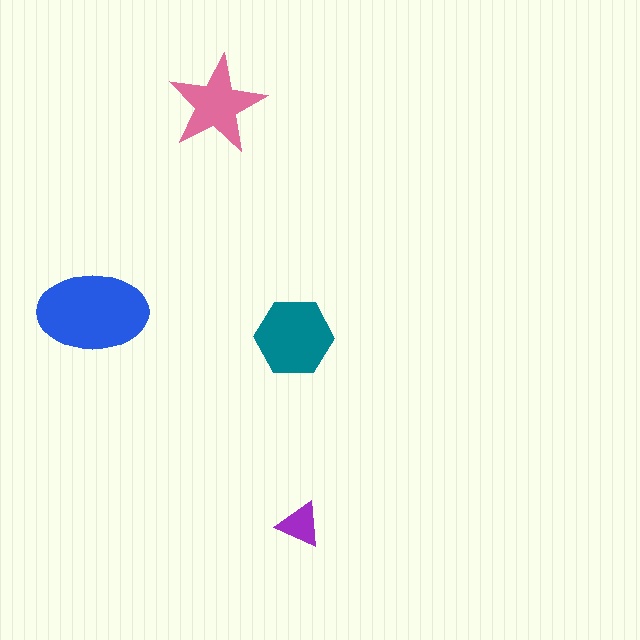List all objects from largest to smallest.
The blue ellipse, the teal hexagon, the pink star, the purple triangle.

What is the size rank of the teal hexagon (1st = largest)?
2nd.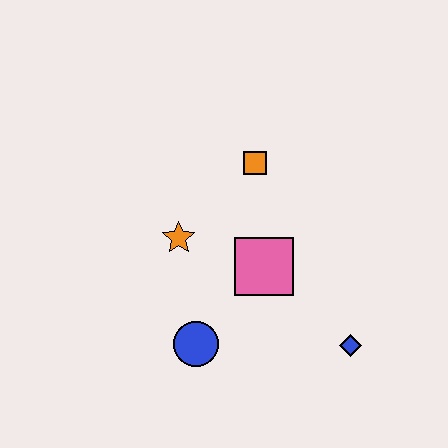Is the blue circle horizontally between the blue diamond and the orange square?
No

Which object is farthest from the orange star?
The blue diamond is farthest from the orange star.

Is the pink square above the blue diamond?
Yes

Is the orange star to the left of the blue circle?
Yes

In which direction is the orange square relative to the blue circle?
The orange square is above the blue circle.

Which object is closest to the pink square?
The orange star is closest to the pink square.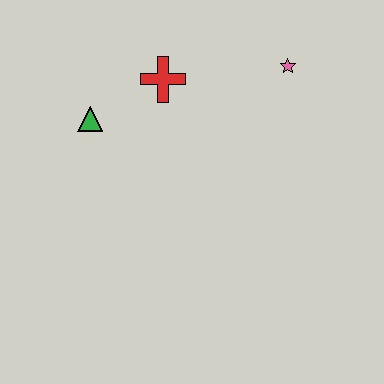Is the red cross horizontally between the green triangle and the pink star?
Yes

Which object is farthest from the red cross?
The pink star is farthest from the red cross.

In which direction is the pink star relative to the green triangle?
The pink star is to the right of the green triangle.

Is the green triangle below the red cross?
Yes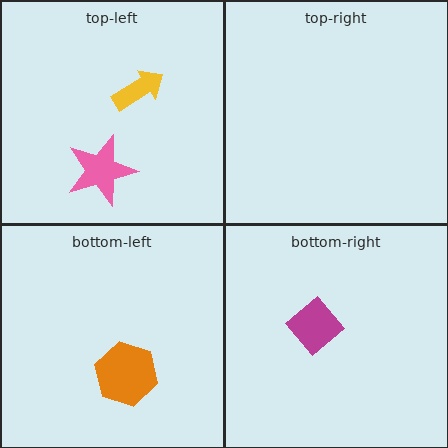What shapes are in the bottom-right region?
The magenta diamond.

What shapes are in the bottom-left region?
The orange hexagon.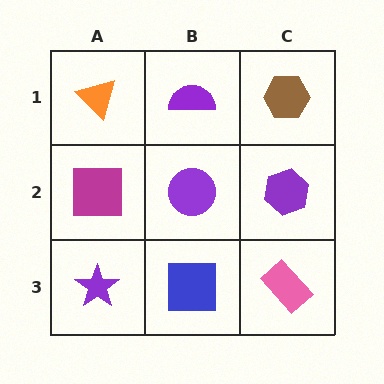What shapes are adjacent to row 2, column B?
A purple semicircle (row 1, column B), a blue square (row 3, column B), a magenta square (row 2, column A), a purple hexagon (row 2, column C).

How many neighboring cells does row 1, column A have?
2.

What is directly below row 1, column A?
A magenta square.